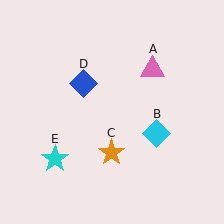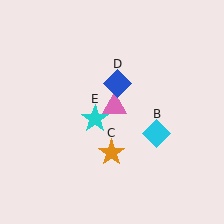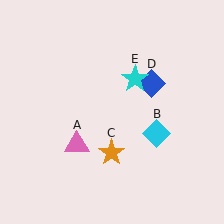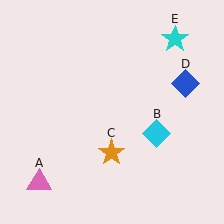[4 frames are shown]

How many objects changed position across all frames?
3 objects changed position: pink triangle (object A), blue diamond (object D), cyan star (object E).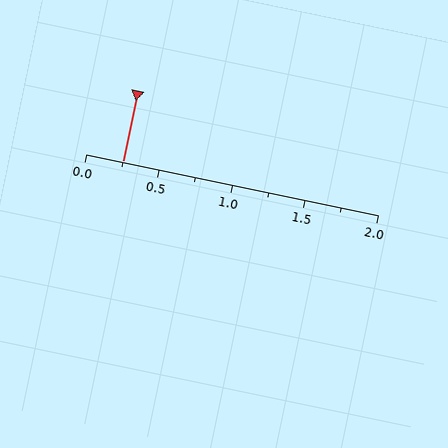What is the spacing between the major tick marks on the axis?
The major ticks are spaced 0.5 apart.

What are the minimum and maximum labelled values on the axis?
The axis runs from 0.0 to 2.0.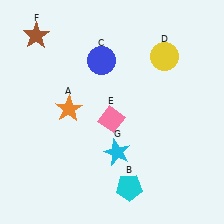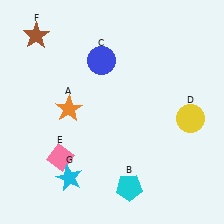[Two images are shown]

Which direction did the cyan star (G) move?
The cyan star (G) moved left.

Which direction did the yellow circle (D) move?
The yellow circle (D) moved down.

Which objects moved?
The objects that moved are: the yellow circle (D), the pink diamond (E), the cyan star (G).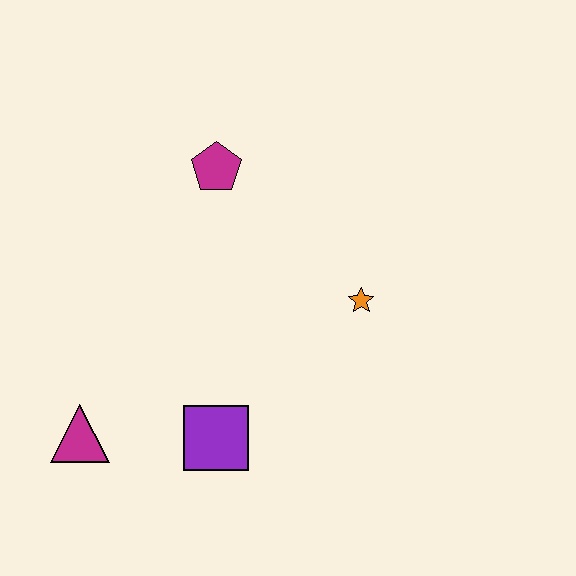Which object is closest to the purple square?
The magenta triangle is closest to the purple square.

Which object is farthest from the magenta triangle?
The orange star is farthest from the magenta triangle.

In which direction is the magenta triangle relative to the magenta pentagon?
The magenta triangle is below the magenta pentagon.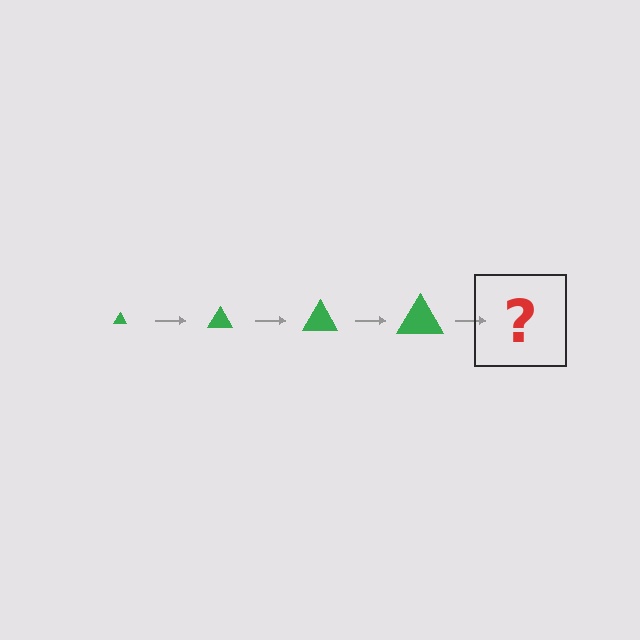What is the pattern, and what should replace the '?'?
The pattern is that the triangle gets progressively larger each step. The '?' should be a green triangle, larger than the previous one.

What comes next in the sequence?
The next element should be a green triangle, larger than the previous one.